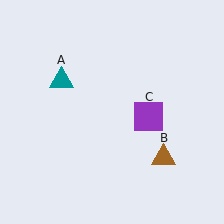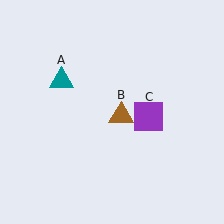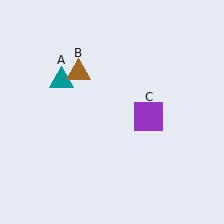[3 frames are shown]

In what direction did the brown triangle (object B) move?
The brown triangle (object B) moved up and to the left.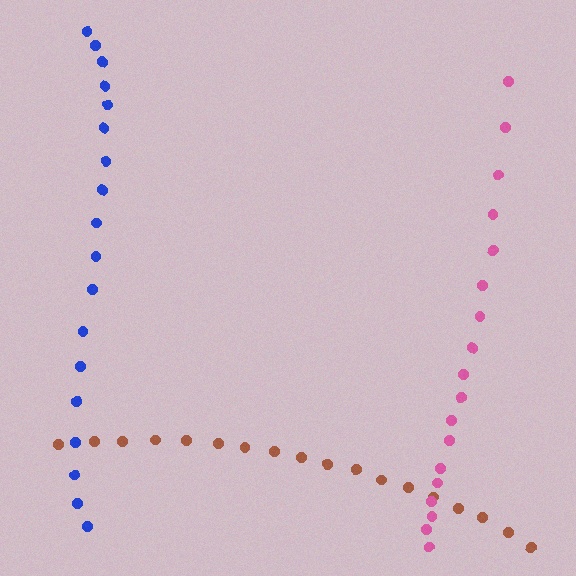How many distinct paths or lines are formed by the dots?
There are 3 distinct paths.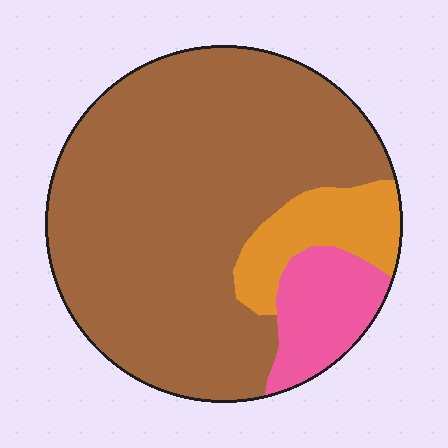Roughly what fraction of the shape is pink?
Pink covers roughly 10% of the shape.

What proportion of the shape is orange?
Orange takes up less than a sixth of the shape.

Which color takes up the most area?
Brown, at roughly 75%.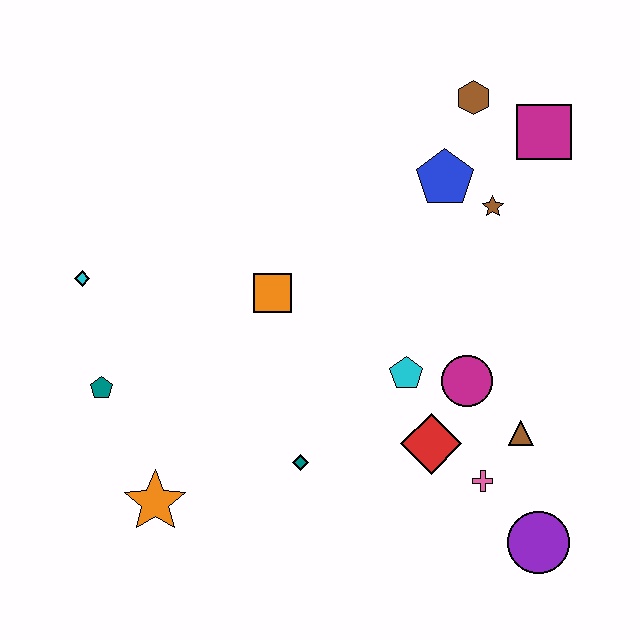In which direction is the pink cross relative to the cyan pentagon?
The pink cross is below the cyan pentagon.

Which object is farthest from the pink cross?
The cyan diamond is farthest from the pink cross.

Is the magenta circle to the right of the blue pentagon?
Yes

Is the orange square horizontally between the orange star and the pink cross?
Yes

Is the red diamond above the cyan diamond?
No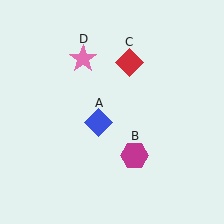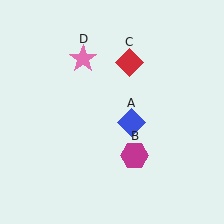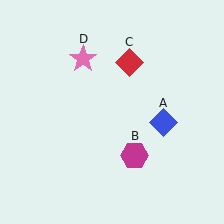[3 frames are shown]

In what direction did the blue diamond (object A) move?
The blue diamond (object A) moved right.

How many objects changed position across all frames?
1 object changed position: blue diamond (object A).